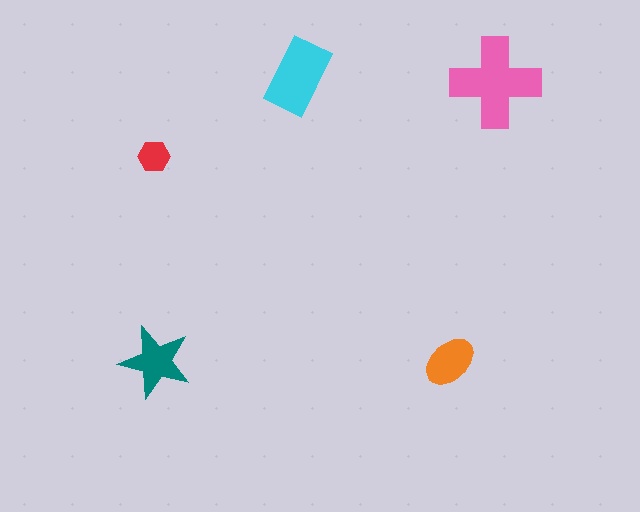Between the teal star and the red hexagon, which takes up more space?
The teal star.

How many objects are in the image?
There are 5 objects in the image.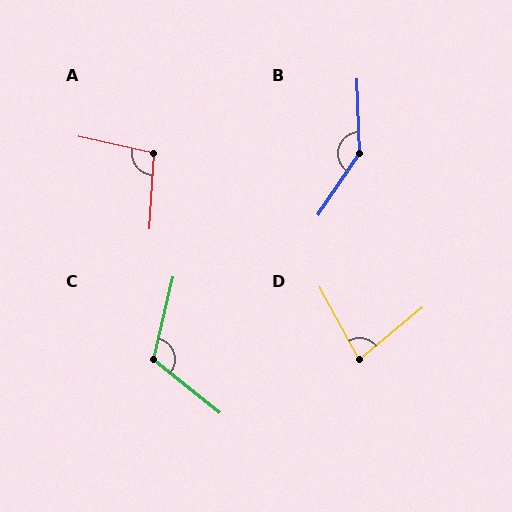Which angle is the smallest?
D, at approximately 79 degrees.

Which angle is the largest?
B, at approximately 144 degrees.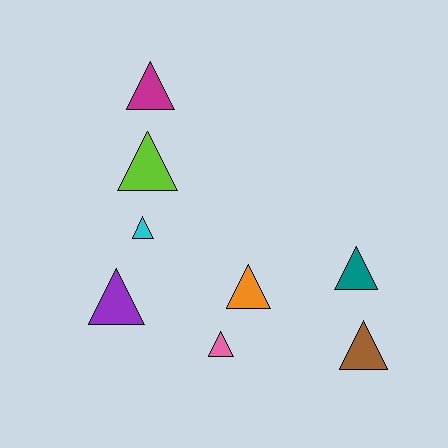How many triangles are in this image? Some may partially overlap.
There are 8 triangles.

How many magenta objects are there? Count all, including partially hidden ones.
There is 1 magenta object.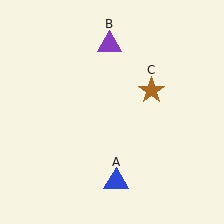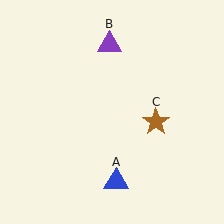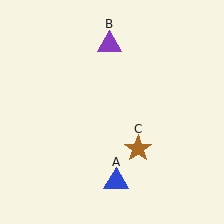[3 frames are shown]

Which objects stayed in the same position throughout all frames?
Blue triangle (object A) and purple triangle (object B) remained stationary.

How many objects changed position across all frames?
1 object changed position: brown star (object C).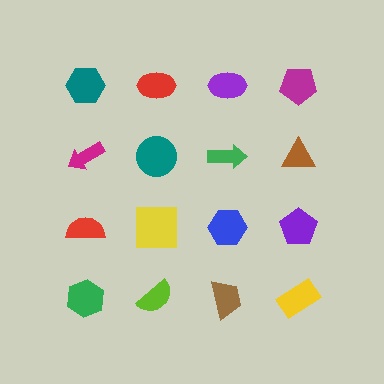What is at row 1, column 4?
A magenta pentagon.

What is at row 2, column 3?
A green arrow.